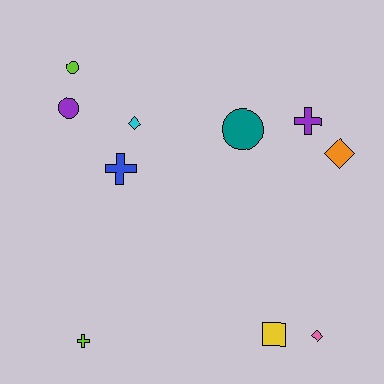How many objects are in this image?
There are 10 objects.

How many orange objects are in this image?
There is 1 orange object.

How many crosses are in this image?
There are 3 crosses.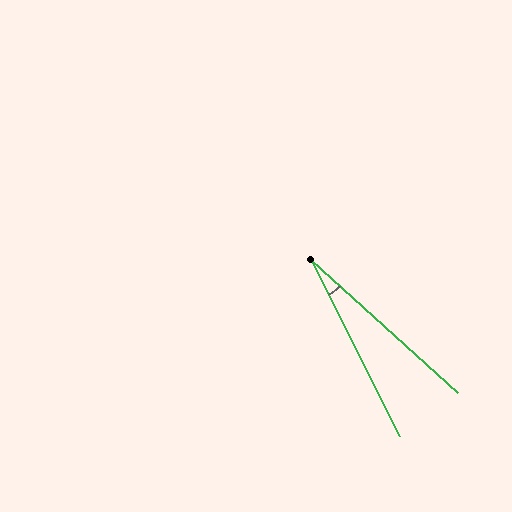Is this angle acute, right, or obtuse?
It is acute.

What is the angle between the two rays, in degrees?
Approximately 21 degrees.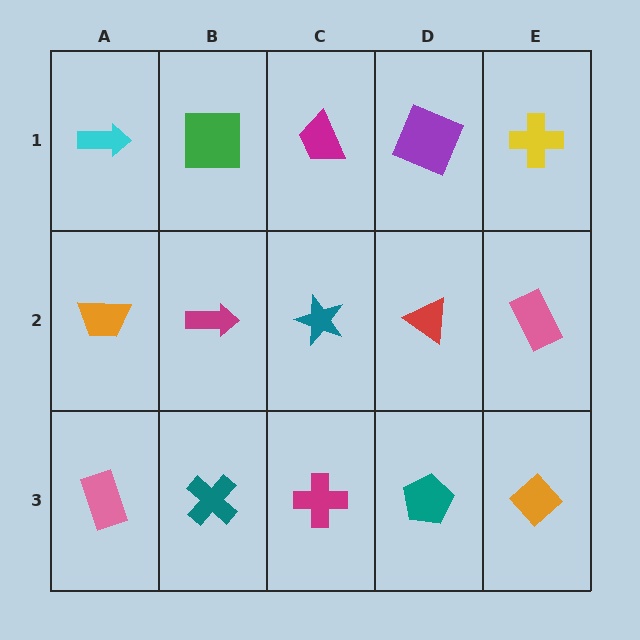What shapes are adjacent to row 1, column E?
A pink rectangle (row 2, column E), a purple square (row 1, column D).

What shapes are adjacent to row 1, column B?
A magenta arrow (row 2, column B), a cyan arrow (row 1, column A), a magenta trapezoid (row 1, column C).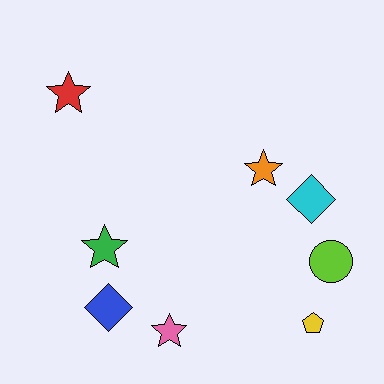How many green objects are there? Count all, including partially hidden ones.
There is 1 green object.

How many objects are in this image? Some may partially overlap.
There are 8 objects.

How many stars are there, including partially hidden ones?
There are 4 stars.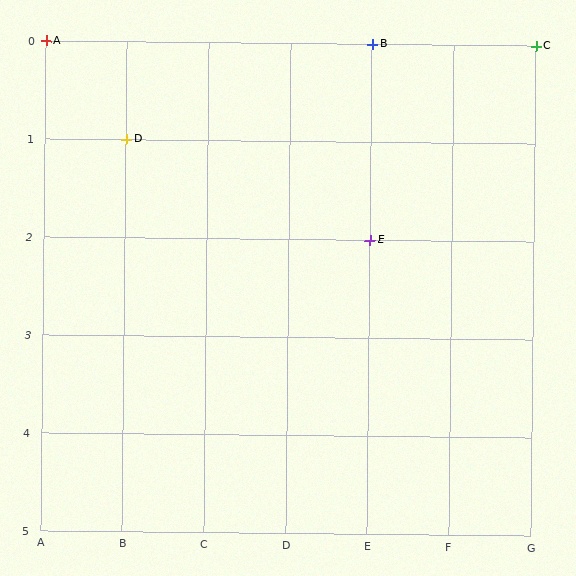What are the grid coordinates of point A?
Point A is at grid coordinates (A, 0).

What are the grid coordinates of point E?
Point E is at grid coordinates (E, 2).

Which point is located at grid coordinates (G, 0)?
Point C is at (G, 0).